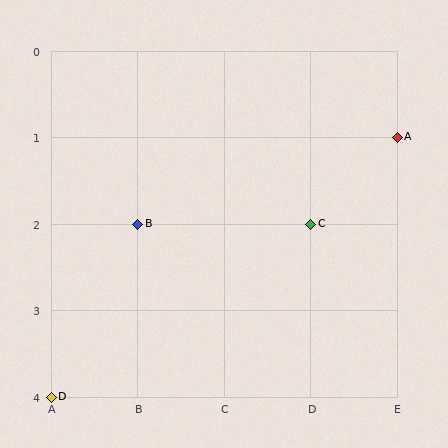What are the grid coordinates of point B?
Point B is at grid coordinates (B, 2).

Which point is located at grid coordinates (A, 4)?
Point D is at (A, 4).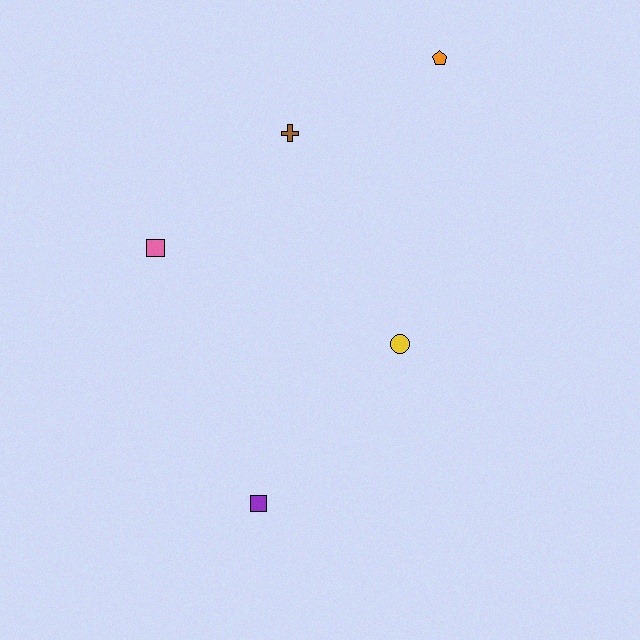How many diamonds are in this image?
There are no diamonds.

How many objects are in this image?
There are 5 objects.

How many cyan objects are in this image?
There are no cyan objects.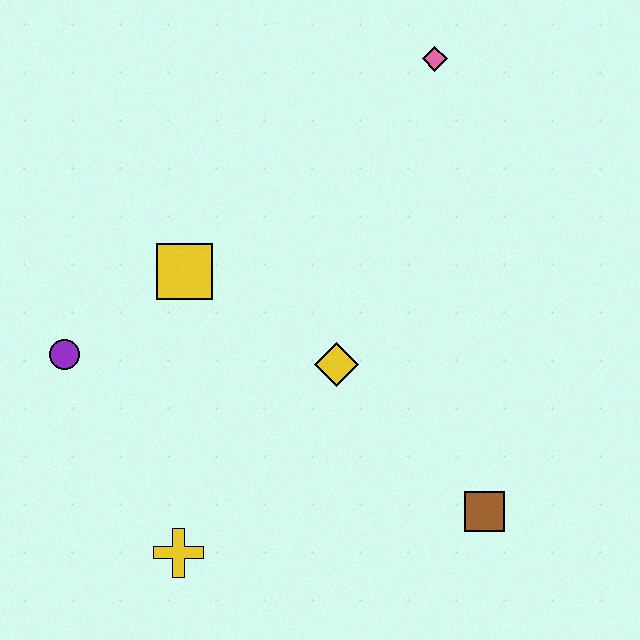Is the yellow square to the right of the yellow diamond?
No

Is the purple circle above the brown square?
Yes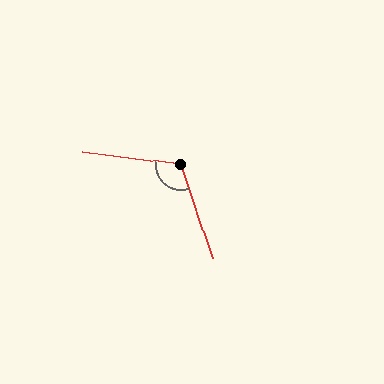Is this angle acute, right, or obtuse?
It is obtuse.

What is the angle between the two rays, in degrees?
Approximately 116 degrees.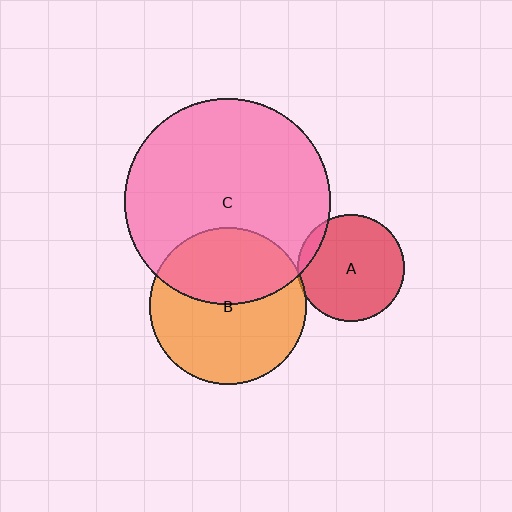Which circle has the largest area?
Circle C (pink).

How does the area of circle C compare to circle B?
Approximately 1.7 times.